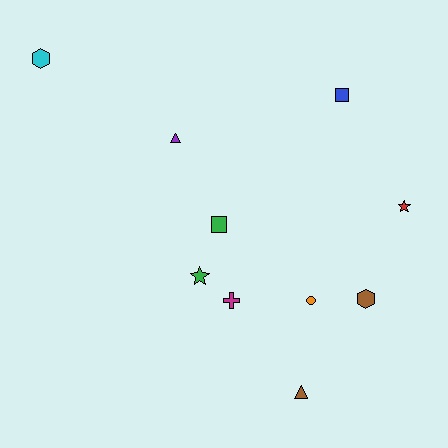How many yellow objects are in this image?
There are no yellow objects.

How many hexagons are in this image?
There are 2 hexagons.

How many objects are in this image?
There are 10 objects.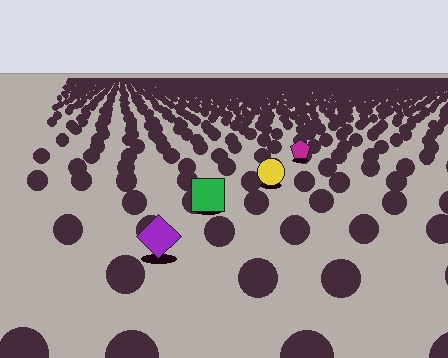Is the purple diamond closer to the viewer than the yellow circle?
Yes. The purple diamond is closer — you can tell from the texture gradient: the ground texture is coarser near it.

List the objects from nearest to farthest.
From nearest to farthest: the purple diamond, the green square, the yellow circle, the magenta pentagon.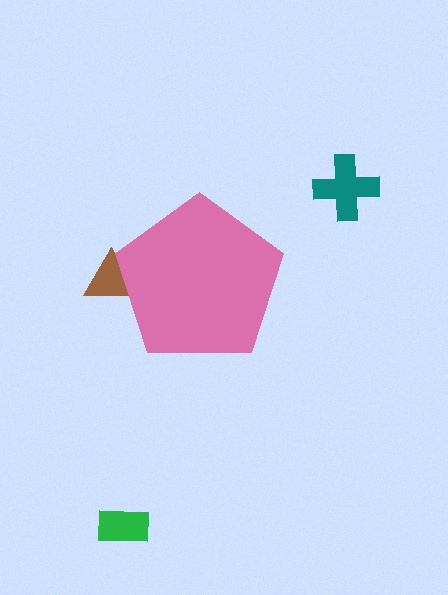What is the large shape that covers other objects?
A pink pentagon.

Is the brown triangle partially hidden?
Yes, the brown triangle is partially hidden behind the pink pentagon.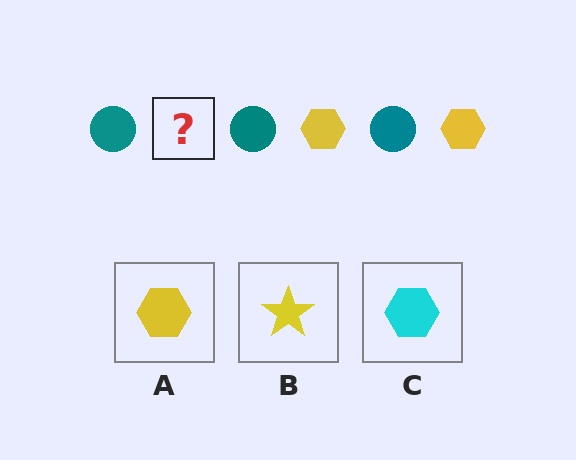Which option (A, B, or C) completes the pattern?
A.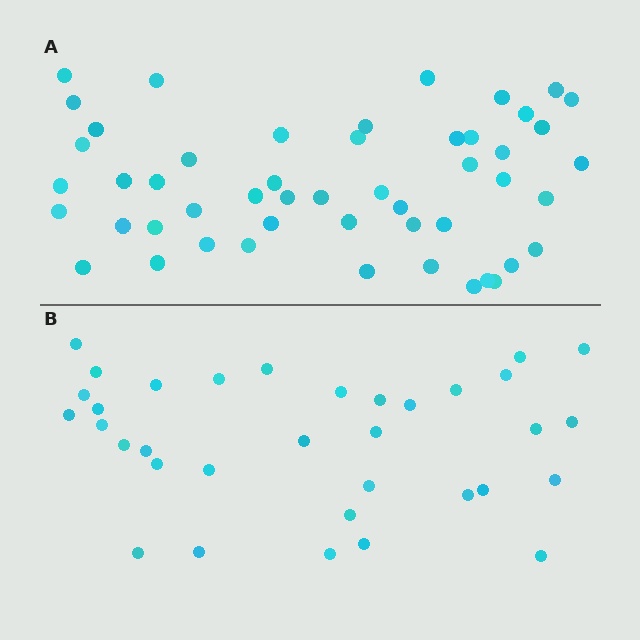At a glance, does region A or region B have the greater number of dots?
Region A (the top region) has more dots.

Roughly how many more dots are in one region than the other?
Region A has approximately 15 more dots than region B.